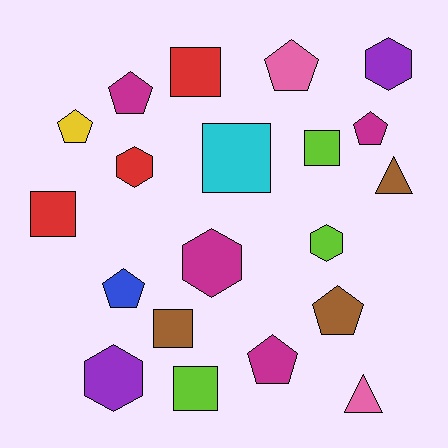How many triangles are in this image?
There are 2 triangles.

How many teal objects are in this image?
There are no teal objects.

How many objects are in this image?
There are 20 objects.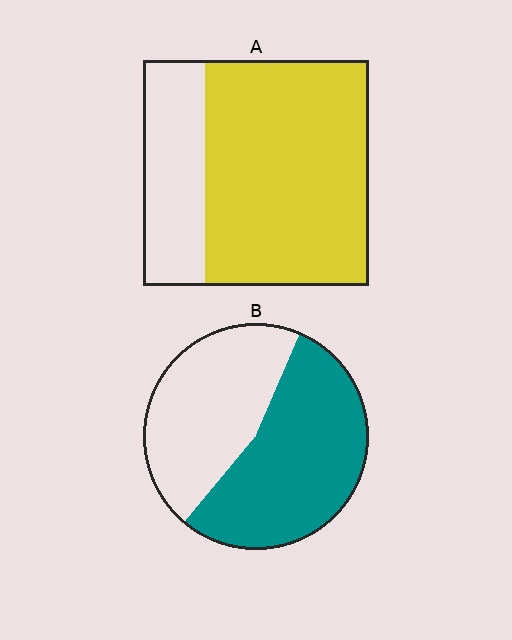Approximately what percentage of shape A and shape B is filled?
A is approximately 75% and B is approximately 55%.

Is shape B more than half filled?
Yes.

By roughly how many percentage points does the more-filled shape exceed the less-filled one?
By roughly 20 percentage points (A over B).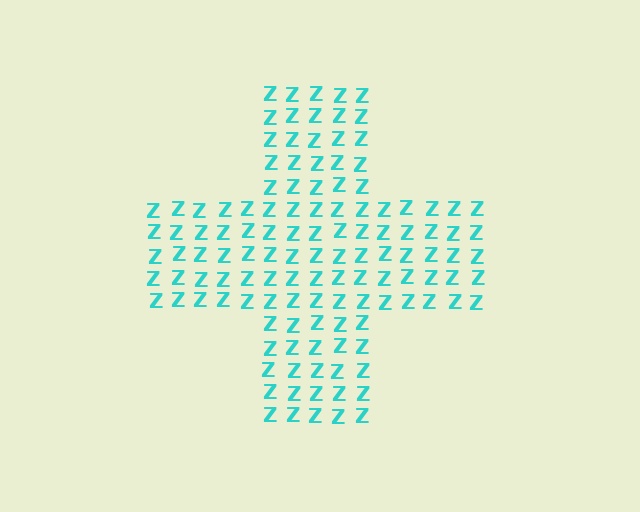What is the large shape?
The large shape is a cross.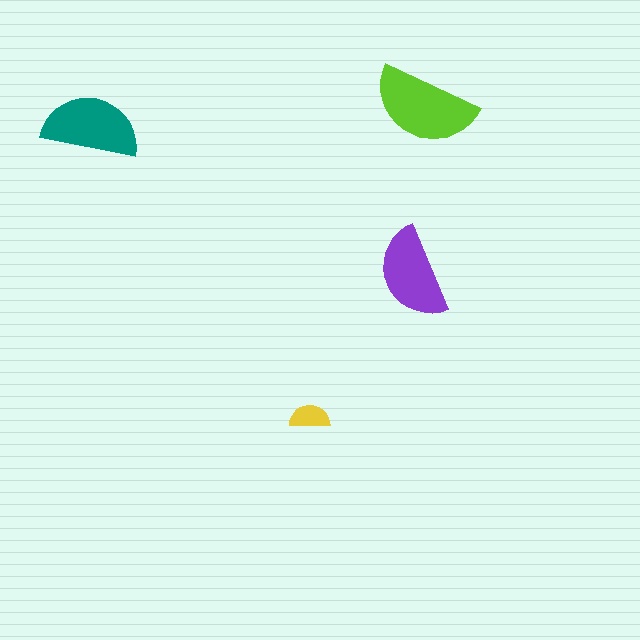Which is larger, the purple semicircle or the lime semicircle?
The lime one.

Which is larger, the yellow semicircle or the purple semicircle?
The purple one.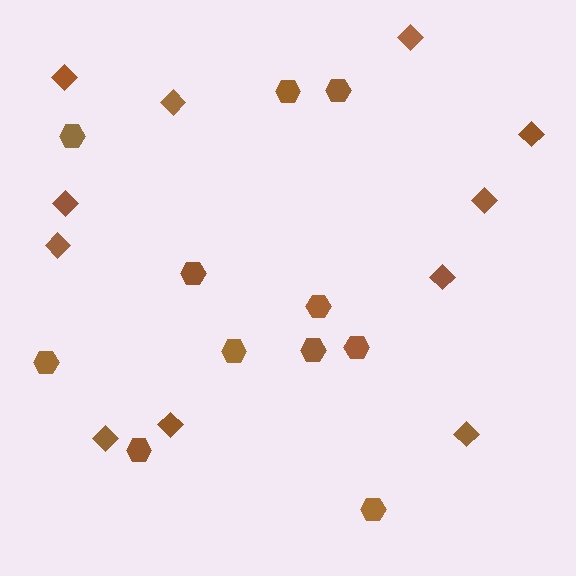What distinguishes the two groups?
There are 2 groups: one group of hexagons (11) and one group of diamonds (11).